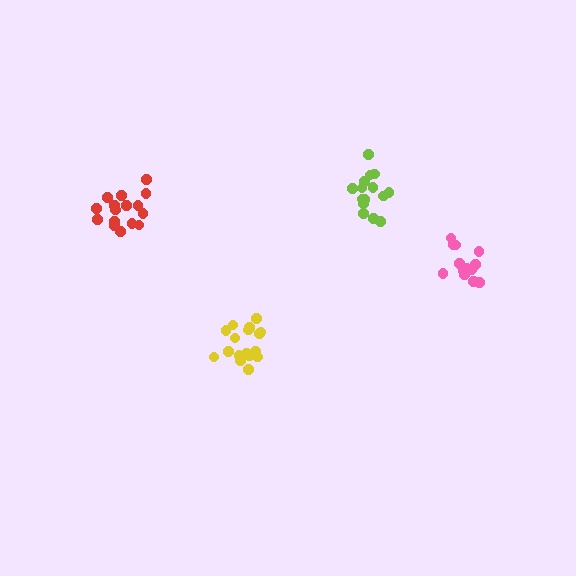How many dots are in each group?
Group 1: 15 dots, Group 2: 16 dots, Group 3: 17 dots, Group 4: 15 dots (63 total).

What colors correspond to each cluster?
The clusters are colored: lime, red, yellow, pink.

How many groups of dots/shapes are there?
There are 4 groups.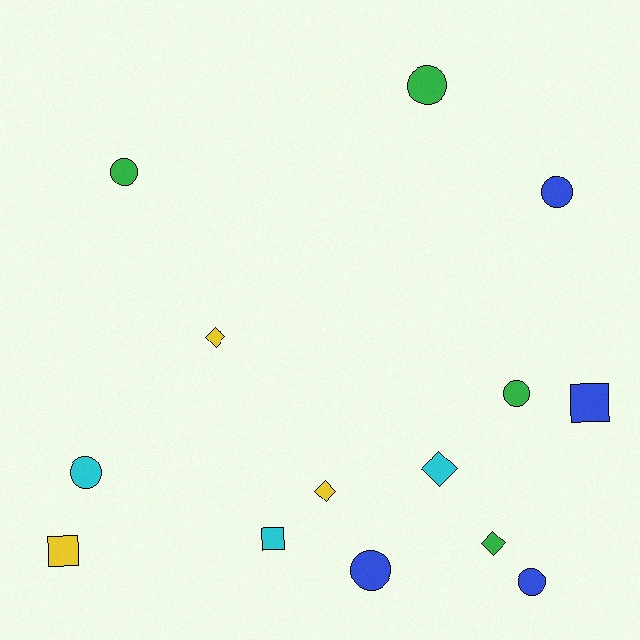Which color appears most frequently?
Blue, with 4 objects.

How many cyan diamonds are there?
There is 1 cyan diamond.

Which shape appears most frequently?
Circle, with 7 objects.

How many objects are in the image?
There are 14 objects.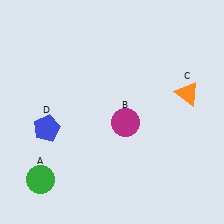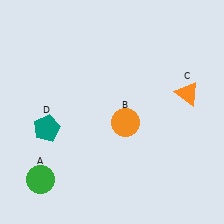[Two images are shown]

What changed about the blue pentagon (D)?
In Image 1, D is blue. In Image 2, it changed to teal.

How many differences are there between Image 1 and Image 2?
There are 2 differences between the two images.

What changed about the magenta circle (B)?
In Image 1, B is magenta. In Image 2, it changed to orange.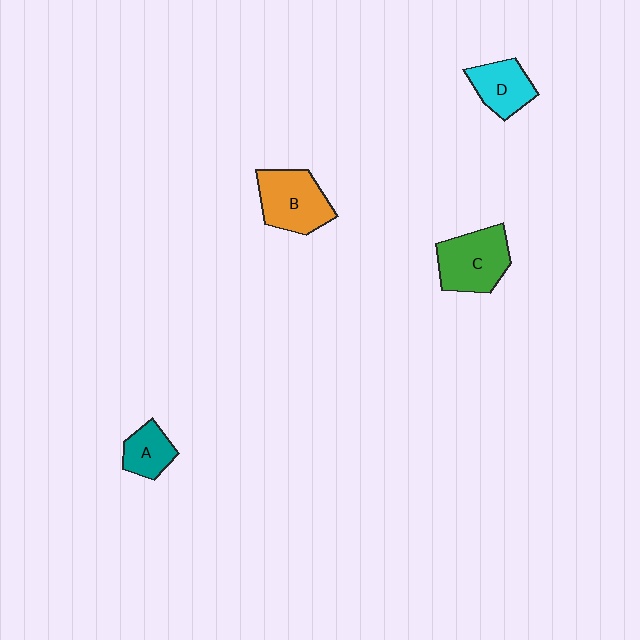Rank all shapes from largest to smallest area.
From largest to smallest: C (green), B (orange), D (cyan), A (teal).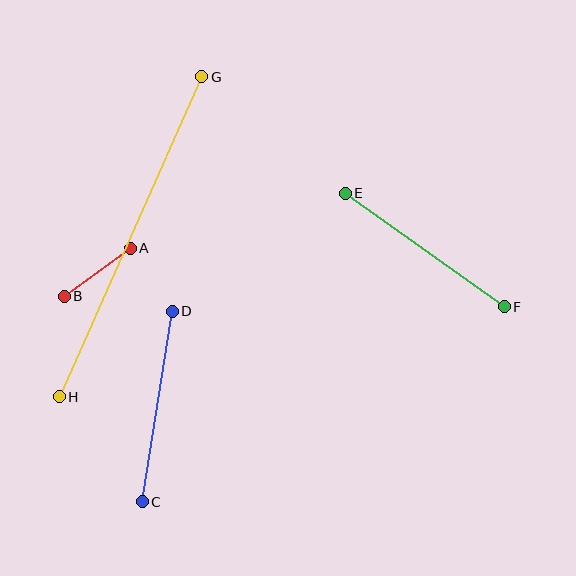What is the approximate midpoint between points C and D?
The midpoint is at approximately (157, 407) pixels.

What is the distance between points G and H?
The distance is approximately 350 pixels.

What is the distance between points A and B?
The distance is approximately 82 pixels.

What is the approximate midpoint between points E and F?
The midpoint is at approximately (425, 250) pixels.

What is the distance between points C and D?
The distance is approximately 192 pixels.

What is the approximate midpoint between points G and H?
The midpoint is at approximately (131, 237) pixels.